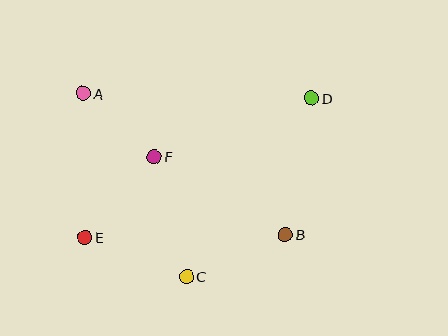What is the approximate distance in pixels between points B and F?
The distance between B and F is approximately 152 pixels.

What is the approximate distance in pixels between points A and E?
The distance between A and E is approximately 144 pixels.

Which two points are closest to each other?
Points A and F are closest to each other.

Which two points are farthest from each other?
Points D and E are farthest from each other.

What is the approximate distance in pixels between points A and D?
The distance between A and D is approximately 228 pixels.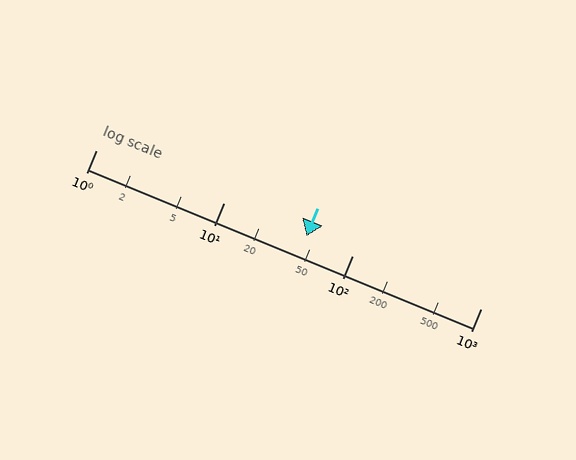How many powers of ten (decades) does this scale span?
The scale spans 3 decades, from 1 to 1000.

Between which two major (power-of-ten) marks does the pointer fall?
The pointer is between 10 and 100.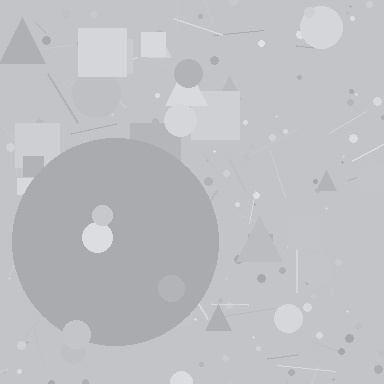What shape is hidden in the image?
A circle is hidden in the image.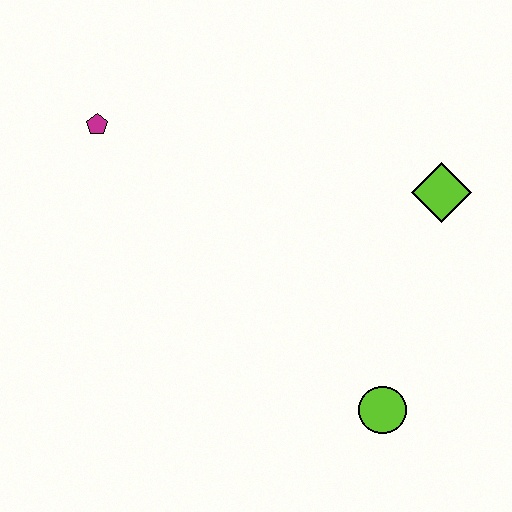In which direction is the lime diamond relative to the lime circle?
The lime diamond is above the lime circle.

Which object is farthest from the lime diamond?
The magenta pentagon is farthest from the lime diamond.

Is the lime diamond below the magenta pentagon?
Yes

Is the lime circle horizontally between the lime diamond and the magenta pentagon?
Yes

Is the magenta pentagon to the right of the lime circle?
No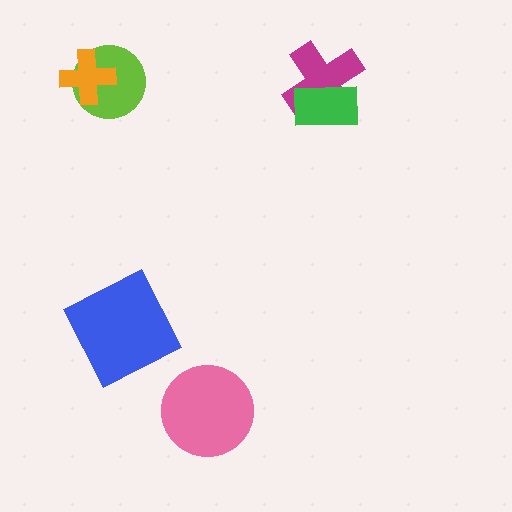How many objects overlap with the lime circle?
1 object overlaps with the lime circle.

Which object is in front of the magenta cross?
The green rectangle is in front of the magenta cross.